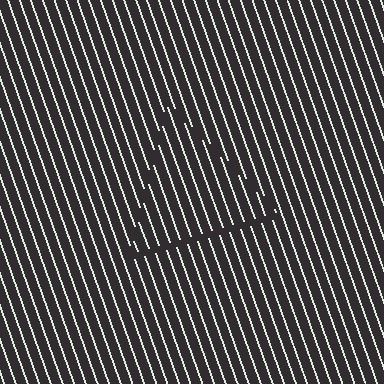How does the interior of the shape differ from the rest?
The interior of the shape contains the same grating, shifted by half a period — the contour is defined by the phase discontinuity where line-ends from the inner and outer gratings abut.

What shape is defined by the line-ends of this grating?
An illusory triangle. The interior of the shape contains the same grating, shifted by half a period — the contour is defined by the phase discontinuity where line-ends from the inner and outer gratings abut.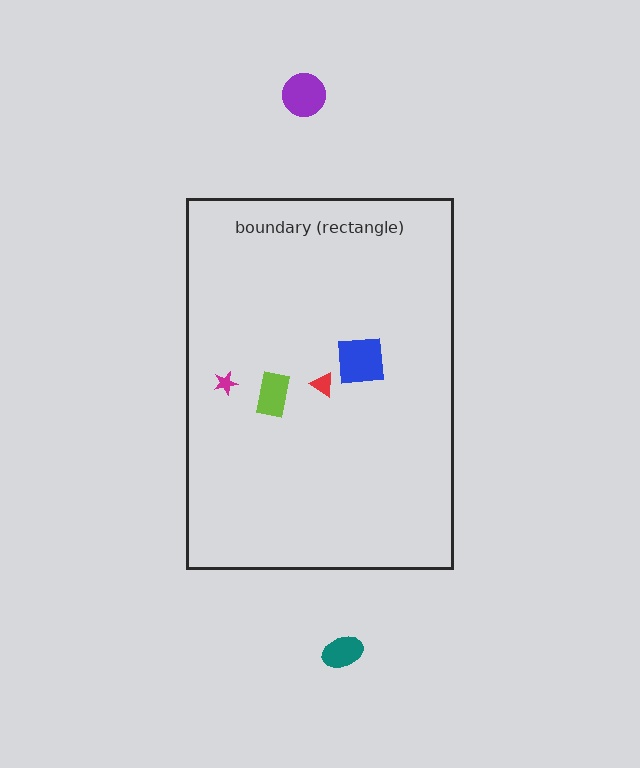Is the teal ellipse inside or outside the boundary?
Outside.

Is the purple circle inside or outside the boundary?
Outside.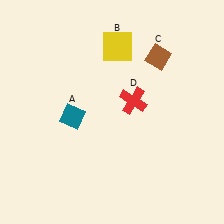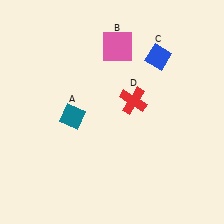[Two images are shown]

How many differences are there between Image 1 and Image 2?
There are 2 differences between the two images.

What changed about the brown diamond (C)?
In Image 1, C is brown. In Image 2, it changed to blue.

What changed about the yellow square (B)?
In Image 1, B is yellow. In Image 2, it changed to pink.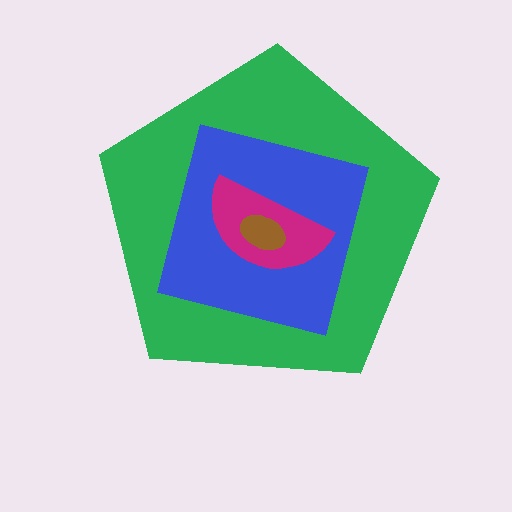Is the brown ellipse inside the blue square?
Yes.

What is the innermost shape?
The brown ellipse.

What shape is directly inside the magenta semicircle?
The brown ellipse.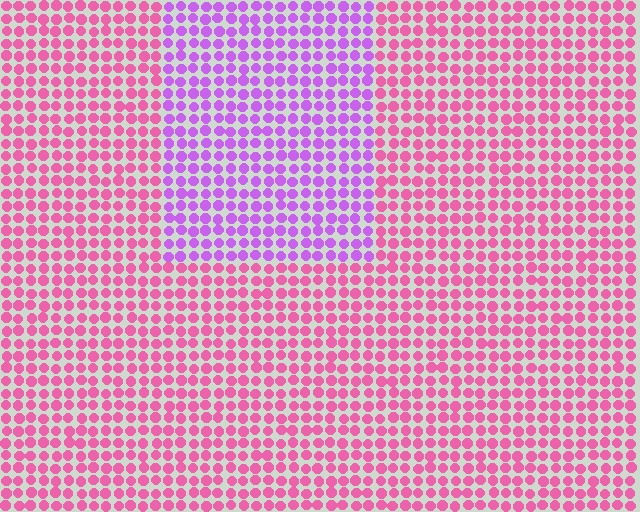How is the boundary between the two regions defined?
The boundary is defined purely by a slight shift in hue (about 44 degrees). Spacing, size, and orientation are identical on both sides.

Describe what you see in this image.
The image is filled with small pink elements in a uniform arrangement. A rectangle-shaped region is visible where the elements are tinted to a slightly different hue, forming a subtle color boundary.